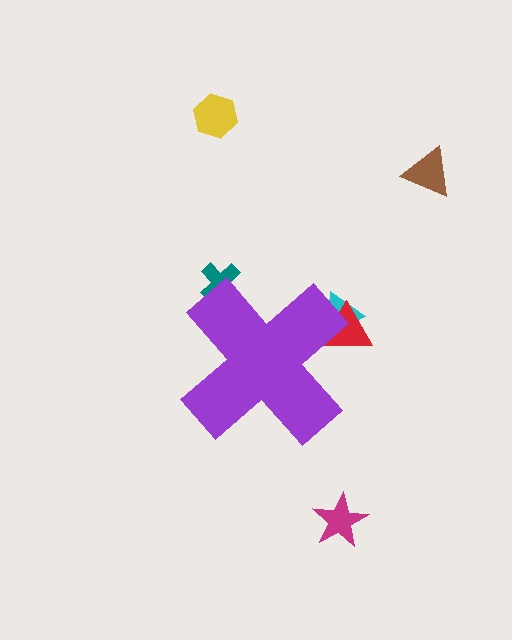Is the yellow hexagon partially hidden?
No, the yellow hexagon is fully visible.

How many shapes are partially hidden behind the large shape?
3 shapes are partially hidden.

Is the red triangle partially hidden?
Yes, the red triangle is partially hidden behind the purple cross.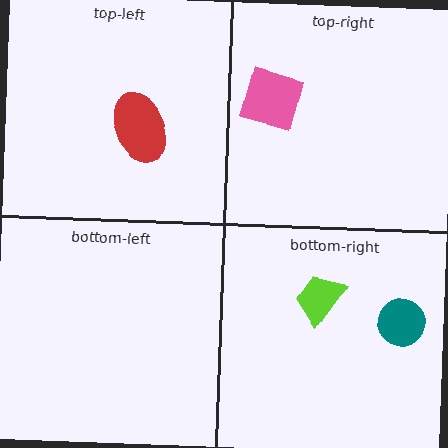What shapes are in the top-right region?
The pink square.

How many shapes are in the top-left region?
1.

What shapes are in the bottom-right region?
The lime trapezoid, the teal circle.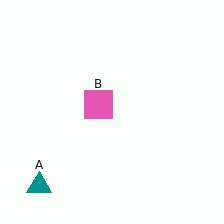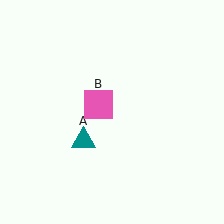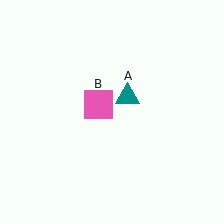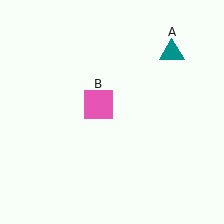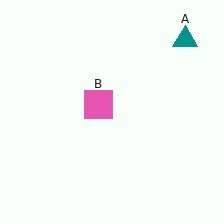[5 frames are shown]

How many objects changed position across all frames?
1 object changed position: teal triangle (object A).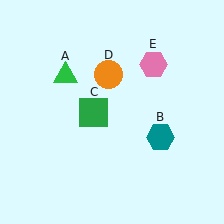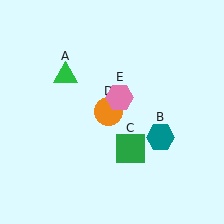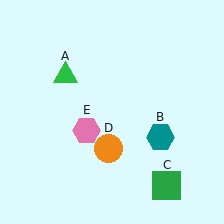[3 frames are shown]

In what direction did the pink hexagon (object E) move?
The pink hexagon (object E) moved down and to the left.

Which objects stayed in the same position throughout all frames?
Green triangle (object A) and teal hexagon (object B) remained stationary.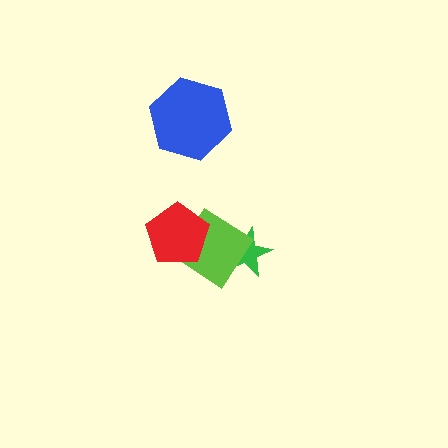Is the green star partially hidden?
Yes, it is partially covered by another shape.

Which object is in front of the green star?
The lime diamond is in front of the green star.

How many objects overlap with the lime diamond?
2 objects overlap with the lime diamond.